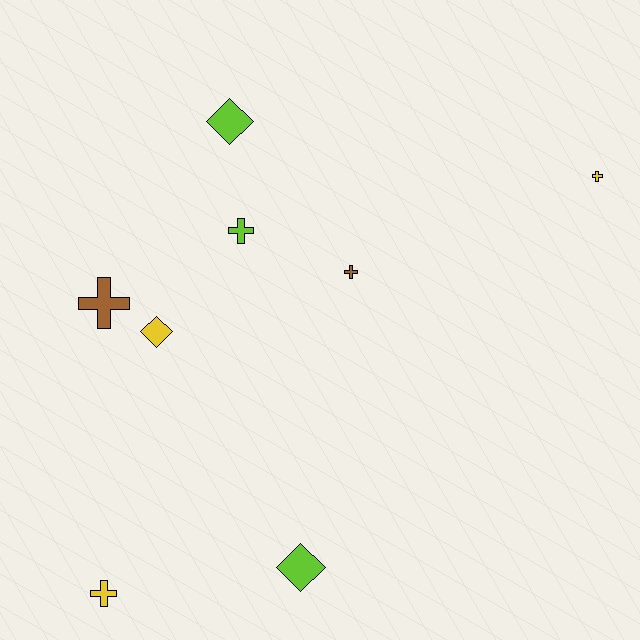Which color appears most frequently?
Lime, with 3 objects.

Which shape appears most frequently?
Cross, with 5 objects.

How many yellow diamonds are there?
There is 1 yellow diamond.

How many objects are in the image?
There are 8 objects.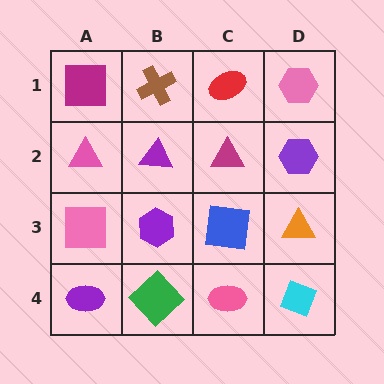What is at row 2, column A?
A pink triangle.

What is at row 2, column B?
A purple triangle.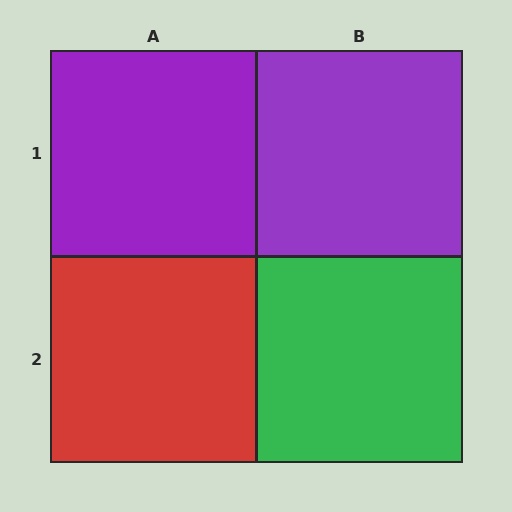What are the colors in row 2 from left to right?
Red, green.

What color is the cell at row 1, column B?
Purple.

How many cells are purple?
2 cells are purple.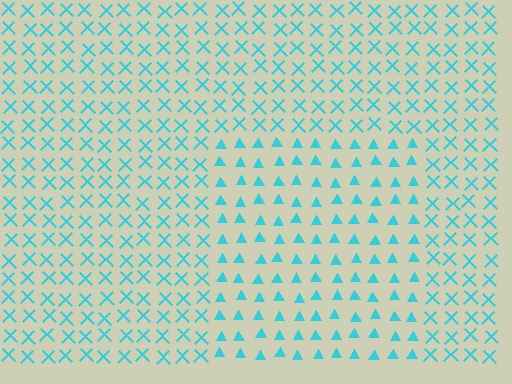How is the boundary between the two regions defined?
The boundary is defined by a change in element shape: triangles inside vs. X marks outside. All elements share the same color and spacing.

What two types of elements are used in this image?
The image uses triangles inside the rectangle region and X marks outside it.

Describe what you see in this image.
The image is filled with small cyan elements arranged in a uniform grid. A rectangle-shaped region contains triangles, while the surrounding area contains X marks. The boundary is defined purely by the change in element shape.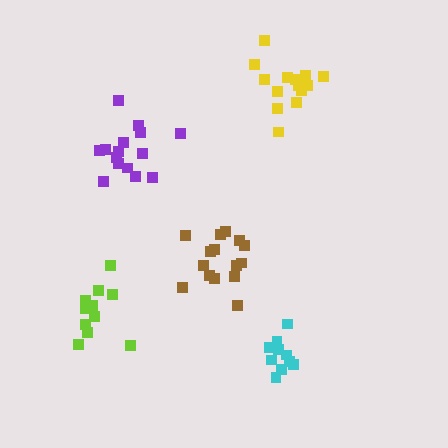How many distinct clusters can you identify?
There are 5 distinct clusters.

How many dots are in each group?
Group 1: 15 dots, Group 2: 15 dots, Group 3: 11 dots, Group 4: 16 dots, Group 5: 10 dots (67 total).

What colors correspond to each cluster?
The clusters are colored: purple, brown, lime, yellow, cyan.